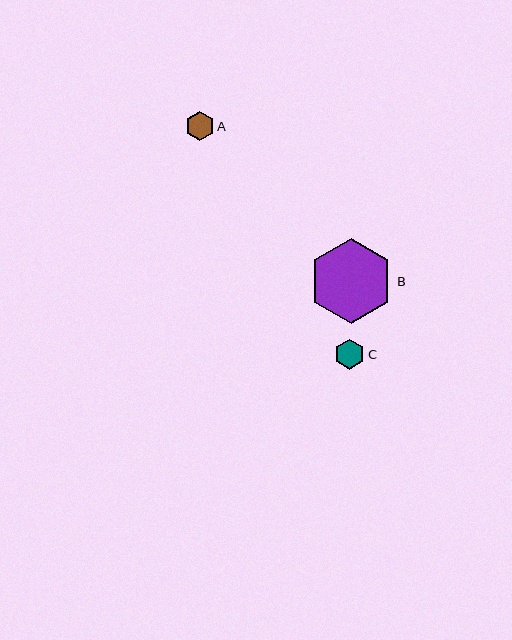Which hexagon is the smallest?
Hexagon A is the smallest with a size of approximately 29 pixels.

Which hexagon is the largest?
Hexagon B is the largest with a size of approximately 85 pixels.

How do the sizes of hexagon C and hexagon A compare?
Hexagon C and hexagon A are approximately the same size.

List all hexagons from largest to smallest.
From largest to smallest: B, C, A.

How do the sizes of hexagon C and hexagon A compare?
Hexagon C and hexagon A are approximately the same size.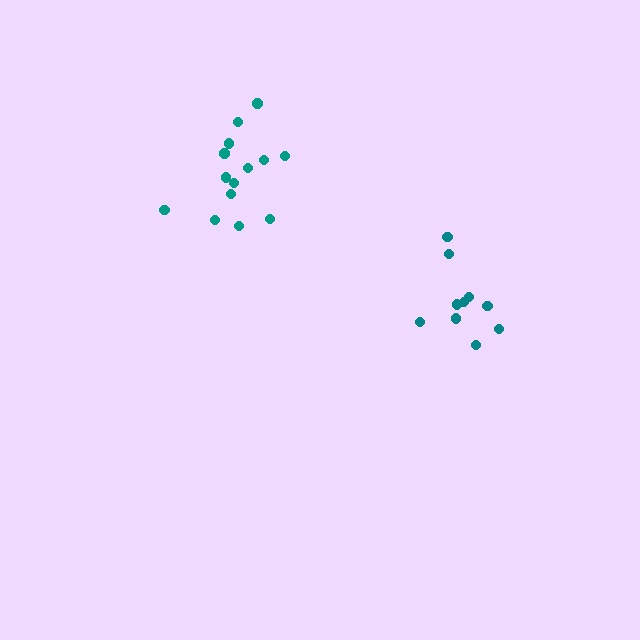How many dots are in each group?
Group 1: 10 dots, Group 2: 14 dots (24 total).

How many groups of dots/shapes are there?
There are 2 groups.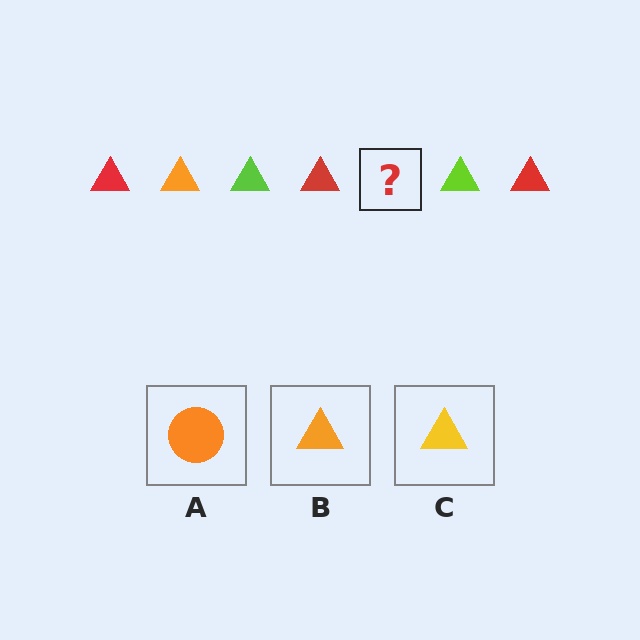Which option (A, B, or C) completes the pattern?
B.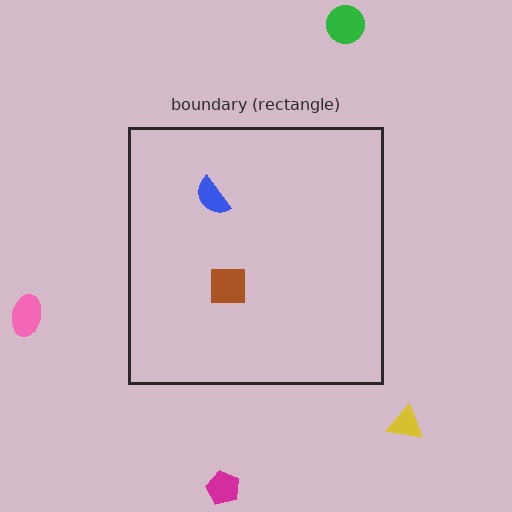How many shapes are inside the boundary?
2 inside, 4 outside.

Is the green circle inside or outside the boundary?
Outside.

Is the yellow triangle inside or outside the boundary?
Outside.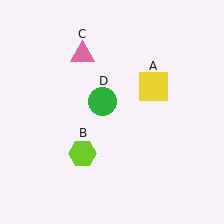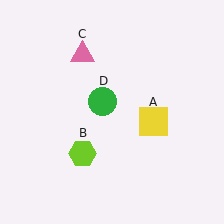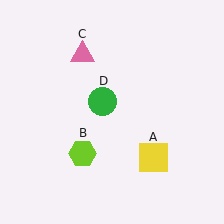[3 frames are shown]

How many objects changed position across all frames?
1 object changed position: yellow square (object A).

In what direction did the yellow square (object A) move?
The yellow square (object A) moved down.